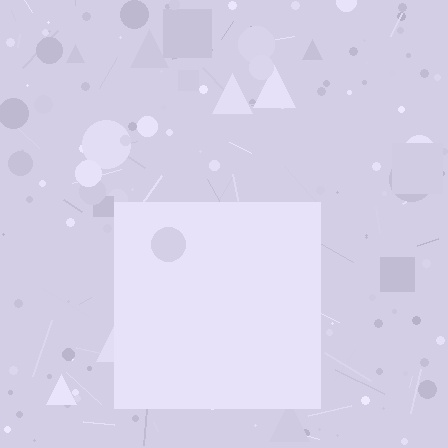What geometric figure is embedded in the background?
A square is embedded in the background.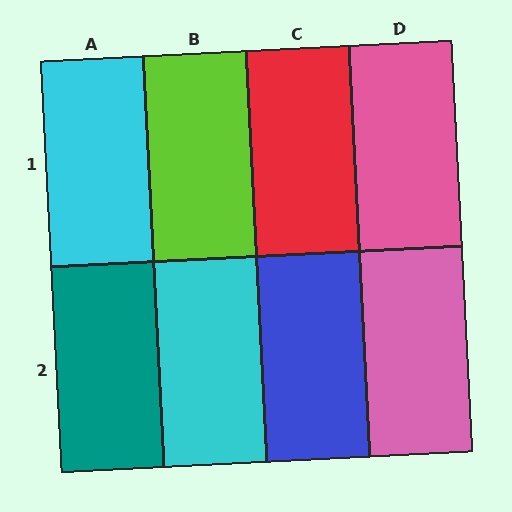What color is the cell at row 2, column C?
Blue.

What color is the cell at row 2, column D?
Pink.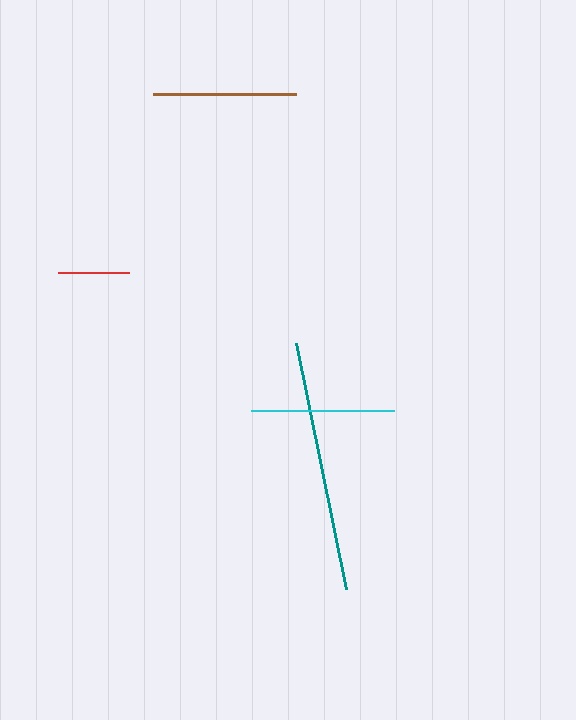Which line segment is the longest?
The teal line is the longest at approximately 251 pixels.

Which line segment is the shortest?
The red line is the shortest at approximately 70 pixels.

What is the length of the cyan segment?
The cyan segment is approximately 143 pixels long.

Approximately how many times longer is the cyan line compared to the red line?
The cyan line is approximately 2.0 times the length of the red line.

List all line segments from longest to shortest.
From longest to shortest: teal, cyan, brown, red.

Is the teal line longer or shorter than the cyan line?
The teal line is longer than the cyan line.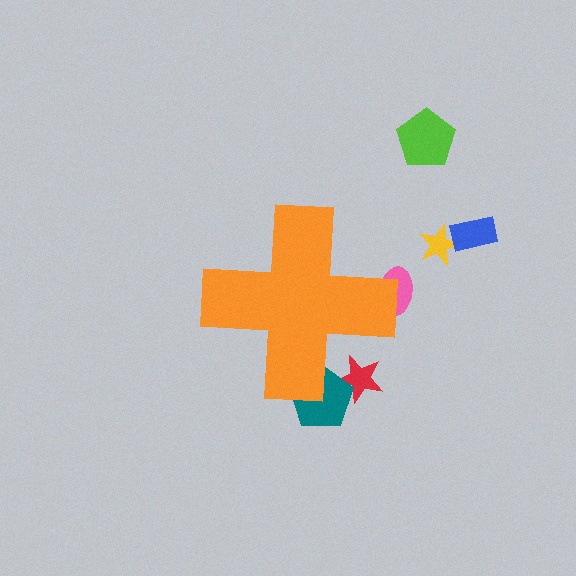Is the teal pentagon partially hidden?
Yes, the teal pentagon is partially hidden behind the orange cross.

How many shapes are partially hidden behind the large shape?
3 shapes are partially hidden.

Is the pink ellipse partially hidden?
Yes, the pink ellipse is partially hidden behind the orange cross.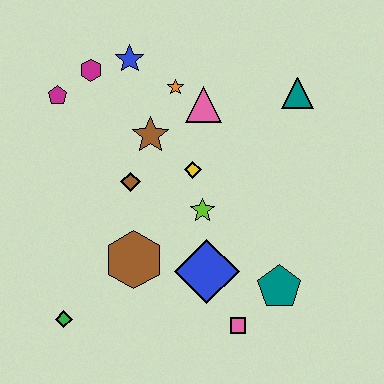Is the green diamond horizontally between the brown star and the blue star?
No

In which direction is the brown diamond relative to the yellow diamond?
The brown diamond is to the left of the yellow diamond.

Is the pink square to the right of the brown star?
Yes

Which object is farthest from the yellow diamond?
The green diamond is farthest from the yellow diamond.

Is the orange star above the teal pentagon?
Yes